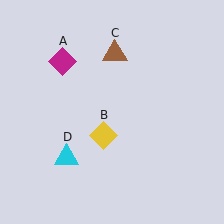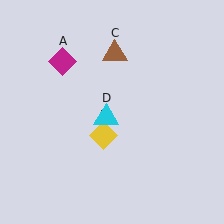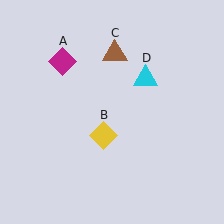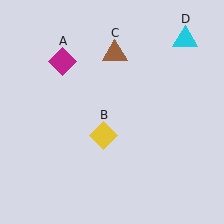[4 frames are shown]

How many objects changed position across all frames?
1 object changed position: cyan triangle (object D).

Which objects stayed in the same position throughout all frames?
Magenta diamond (object A) and yellow diamond (object B) and brown triangle (object C) remained stationary.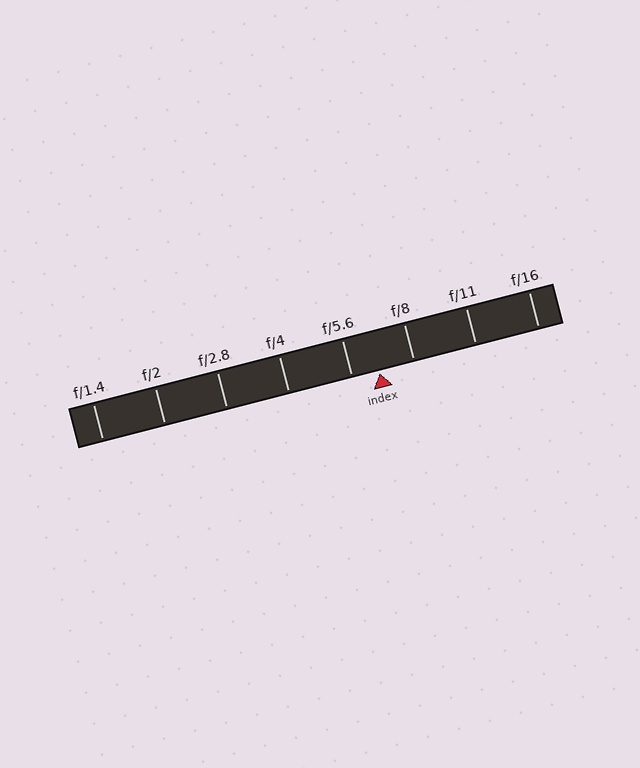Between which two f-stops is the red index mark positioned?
The index mark is between f/5.6 and f/8.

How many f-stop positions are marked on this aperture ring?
There are 8 f-stop positions marked.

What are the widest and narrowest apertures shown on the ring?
The widest aperture shown is f/1.4 and the narrowest is f/16.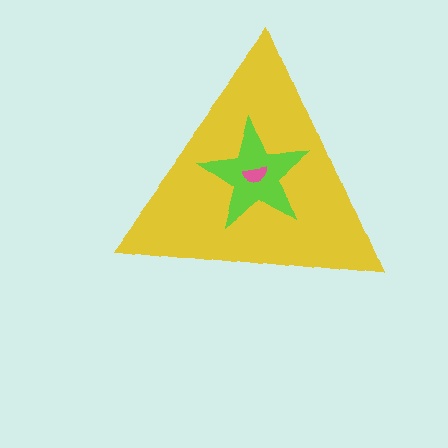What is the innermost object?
The pink semicircle.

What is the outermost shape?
The yellow triangle.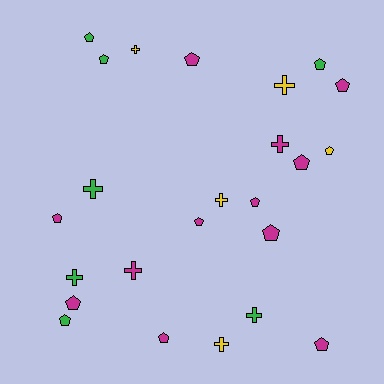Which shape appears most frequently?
Pentagon, with 15 objects.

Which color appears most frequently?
Magenta, with 12 objects.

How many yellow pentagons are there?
There is 1 yellow pentagon.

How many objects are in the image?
There are 24 objects.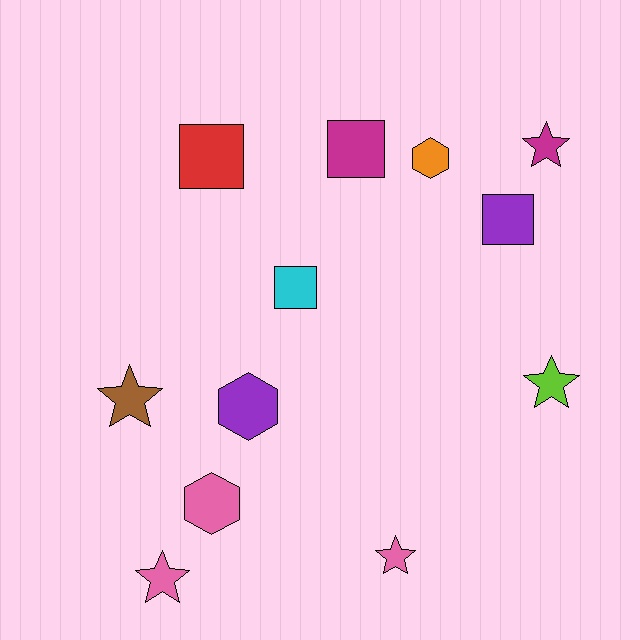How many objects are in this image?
There are 12 objects.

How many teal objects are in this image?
There are no teal objects.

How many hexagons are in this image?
There are 3 hexagons.